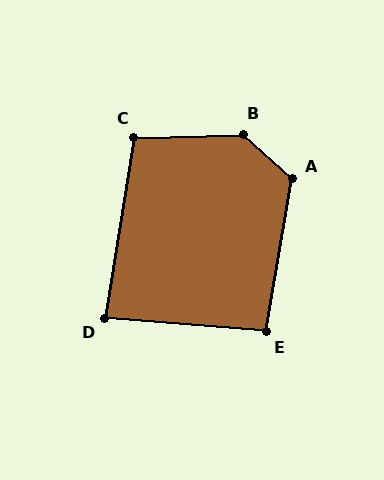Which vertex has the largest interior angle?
B, at approximately 136 degrees.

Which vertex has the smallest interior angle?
D, at approximately 85 degrees.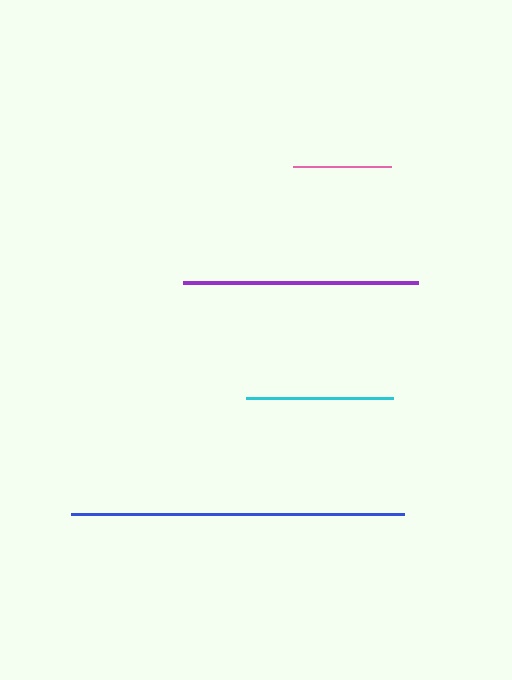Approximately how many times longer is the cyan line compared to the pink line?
The cyan line is approximately 1.5 times the length of the pink line.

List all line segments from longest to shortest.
From longest to shortest: blue, purple, cyan, pink.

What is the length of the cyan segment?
The cyan segment is approximately 147 pixels long.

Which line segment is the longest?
The blue line is the longest at approximately 333 pixels.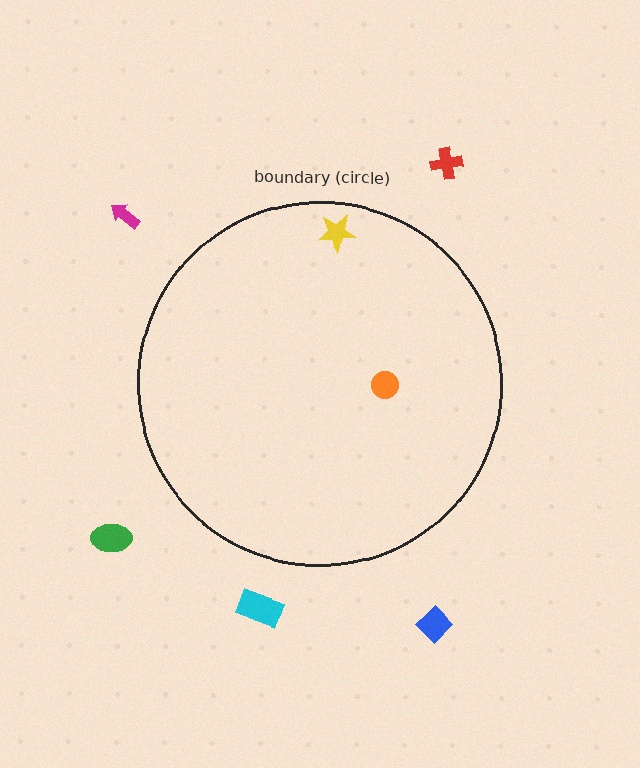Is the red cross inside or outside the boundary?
Outside.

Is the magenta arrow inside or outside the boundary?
Outside.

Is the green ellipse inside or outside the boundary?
Outside.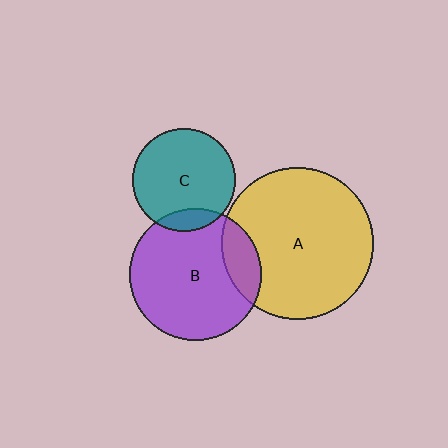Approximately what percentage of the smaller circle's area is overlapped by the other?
Approximately 10%.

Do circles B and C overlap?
Yes.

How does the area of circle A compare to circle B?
Approximately 1.3 times.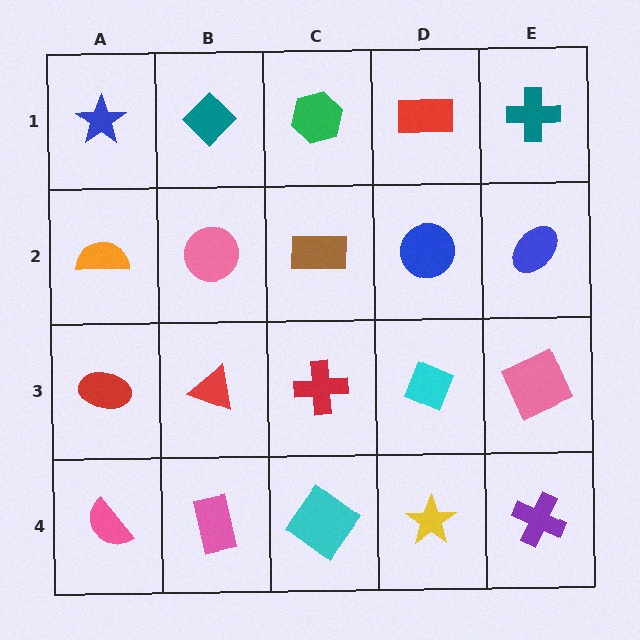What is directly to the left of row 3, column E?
A cyan diamond.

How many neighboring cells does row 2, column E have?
3.